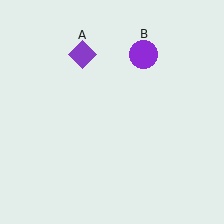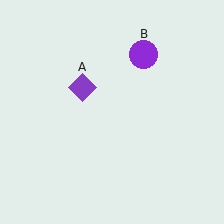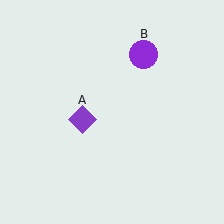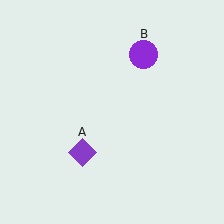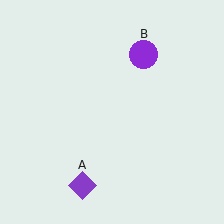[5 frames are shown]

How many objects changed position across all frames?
1 object changed position: purple diamond (object A).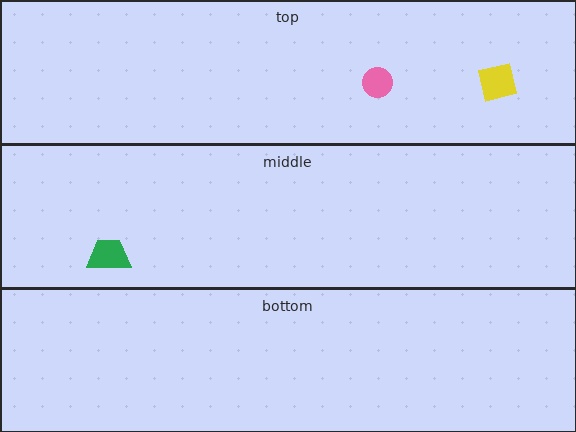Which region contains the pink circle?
The top region.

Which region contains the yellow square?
The top region.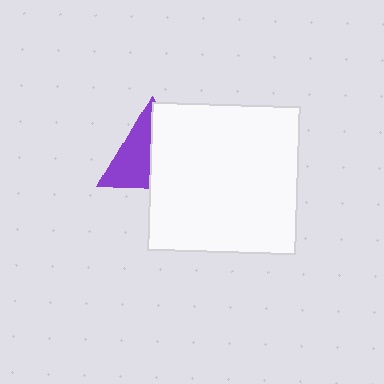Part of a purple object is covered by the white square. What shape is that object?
It is a triangle.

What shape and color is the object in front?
The object in front is a white square.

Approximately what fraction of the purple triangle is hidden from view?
Roughly 50% of the purple triangle is hidden behind the white square.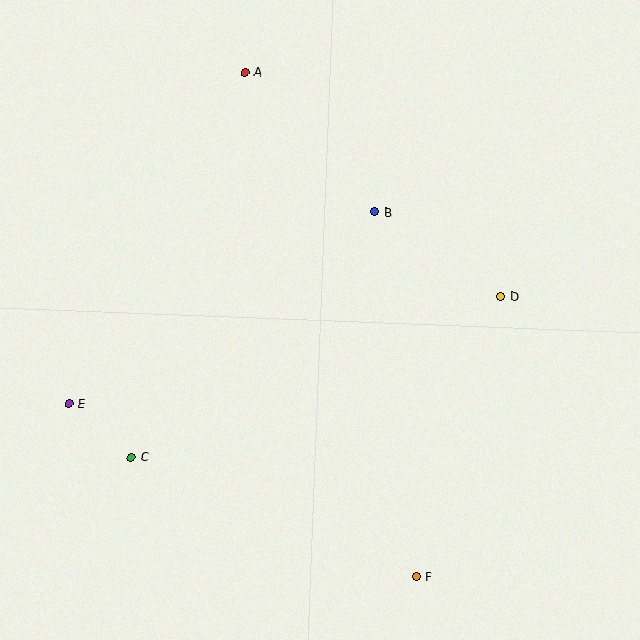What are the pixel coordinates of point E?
Point E is at (69, 403).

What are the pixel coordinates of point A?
Point A is at (245, 72).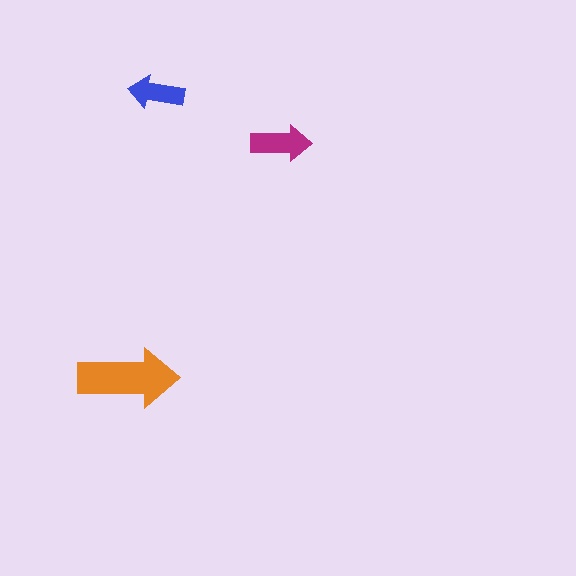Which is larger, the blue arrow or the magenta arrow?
The magenta one.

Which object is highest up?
The blue arrow is topmost.